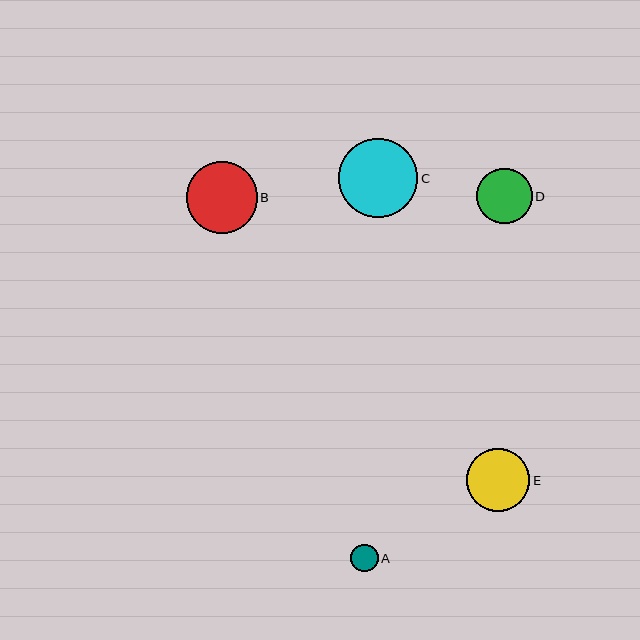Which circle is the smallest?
Circle A is the smallest with a size of approximately 27 pixels.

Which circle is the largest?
Circle C is the largest with a size of approximately 79 pixels.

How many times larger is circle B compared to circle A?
Circle B is approximately 2.6 times the size of circle A.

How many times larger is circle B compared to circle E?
Circle B is approximately 1.1 times the size of circle E.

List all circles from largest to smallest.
From largest to smallest: C, B, E, D, A.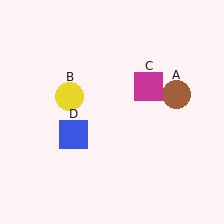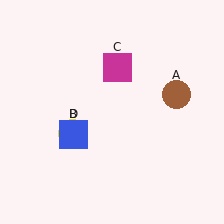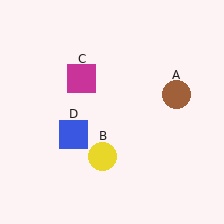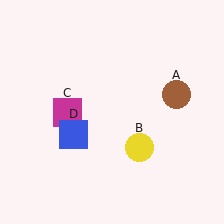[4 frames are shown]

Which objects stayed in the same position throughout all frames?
Brown circle (object A) and blue square (object D) remained stationary.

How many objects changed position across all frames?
2 objects changed position: yellow circle (object B), magenta square (object C).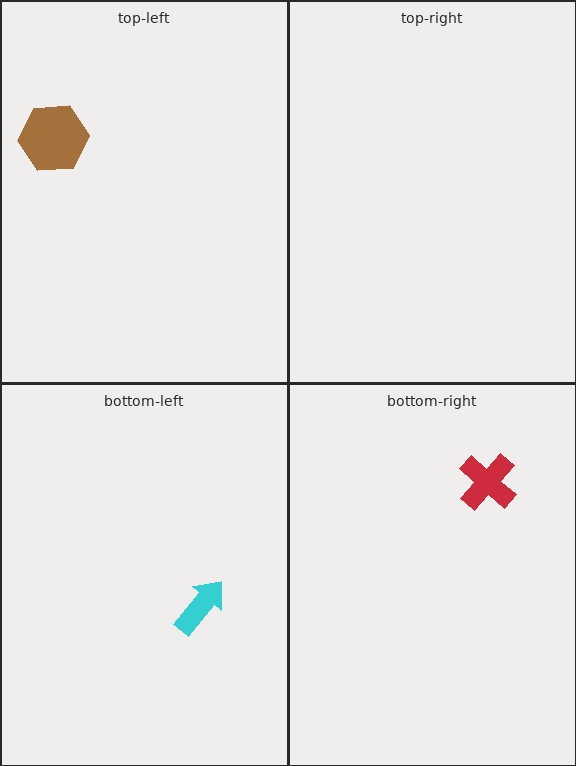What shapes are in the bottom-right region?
The red cross.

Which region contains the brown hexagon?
The top-left region.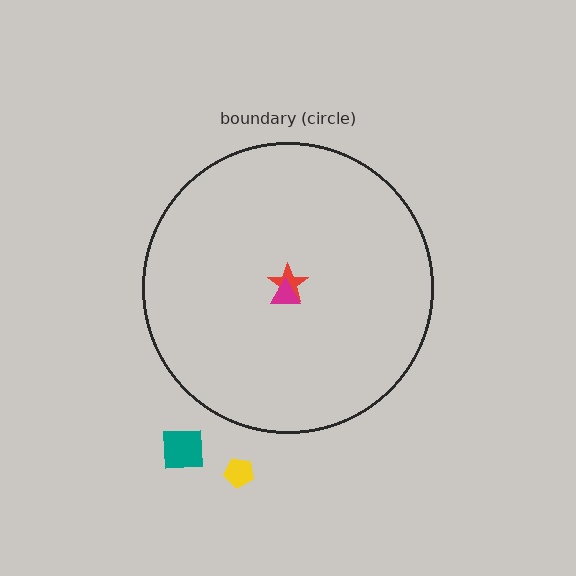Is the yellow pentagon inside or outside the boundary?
Outside.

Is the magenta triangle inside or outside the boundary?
Inside.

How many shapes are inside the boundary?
2 inside, 2 outside.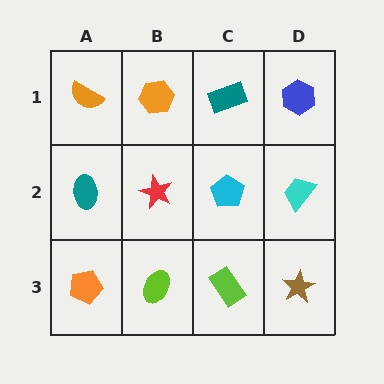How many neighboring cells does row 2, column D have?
3.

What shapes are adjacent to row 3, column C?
A cyan pentagon (row 2, column C), a lime ellipse (row 3, column B), a brown star (row 3, column D).